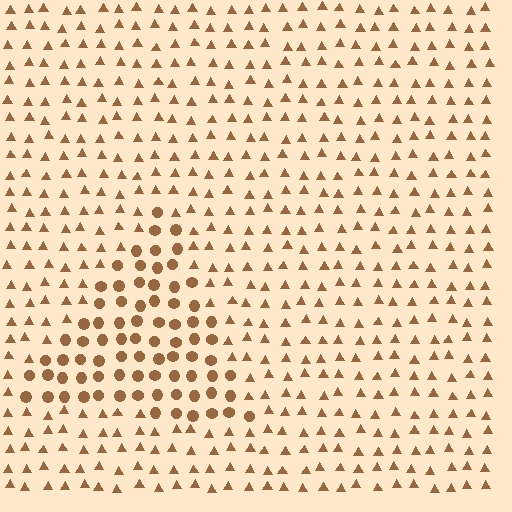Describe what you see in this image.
The image is filled with small brown elements arranged in a uniform grid. A triangle-shaped region contains circles, while the surrounding area contains triangles. The boundary is defined purely by the change in element shape.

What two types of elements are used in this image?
The image uses circles inside the triangle region and triangles outside it.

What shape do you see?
I see a triangle.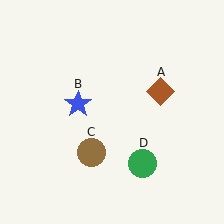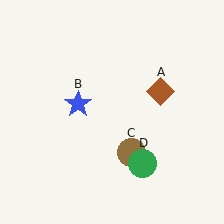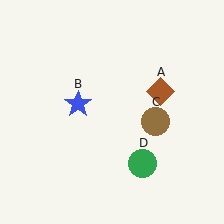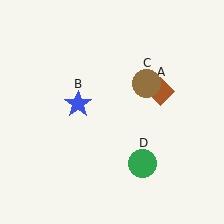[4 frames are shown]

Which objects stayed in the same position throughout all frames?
Brown diamond (object A) and blue star (object B) and green circle (object D) remained stationary.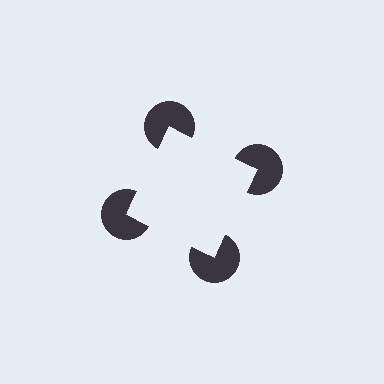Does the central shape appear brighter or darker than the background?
It typically appears slightly brighter than the background, even though no actual brightness change is drawn.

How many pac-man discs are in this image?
There are 4 — one at each vertex of the illusory square.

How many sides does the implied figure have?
4 sides.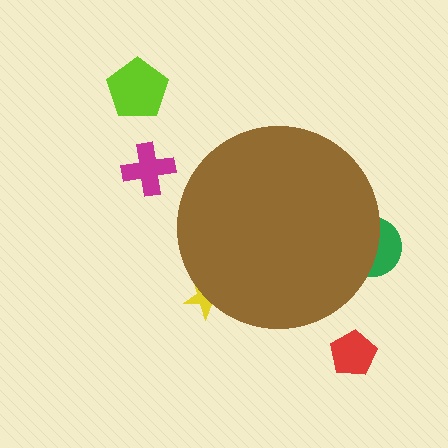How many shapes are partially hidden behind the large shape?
2 shapes are partially hidden.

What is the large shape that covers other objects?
A brown circle.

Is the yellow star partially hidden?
Yes, the yellow star is partially hidden behind the brown circle.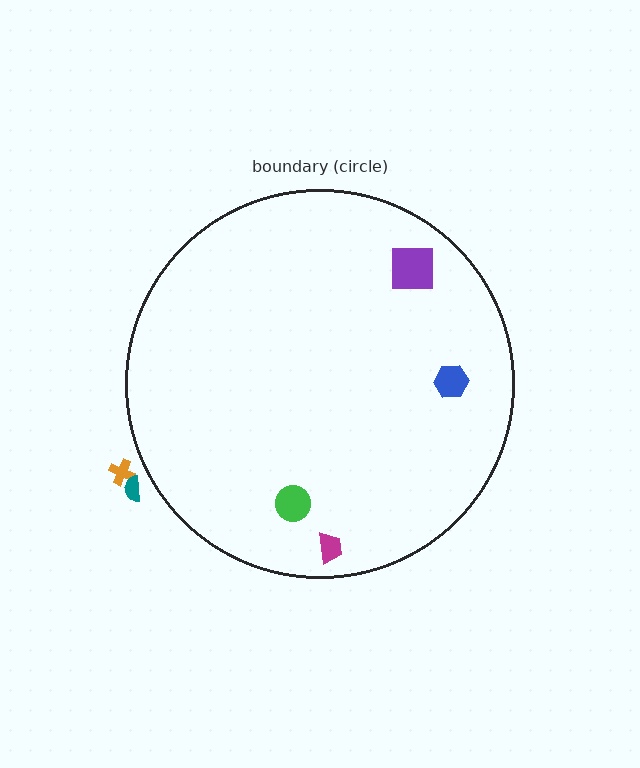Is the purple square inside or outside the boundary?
Inside.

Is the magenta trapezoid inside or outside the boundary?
Inside.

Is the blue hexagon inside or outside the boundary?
Inside.